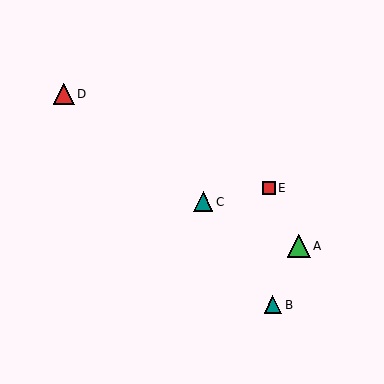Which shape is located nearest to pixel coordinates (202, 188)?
The teal triangle (labeled C) at (203, 202) is nearest to that location.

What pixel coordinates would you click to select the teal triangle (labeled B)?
Click at (273, 305) to select the teal triangle B.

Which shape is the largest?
The green triangle (labeled A) is the largest.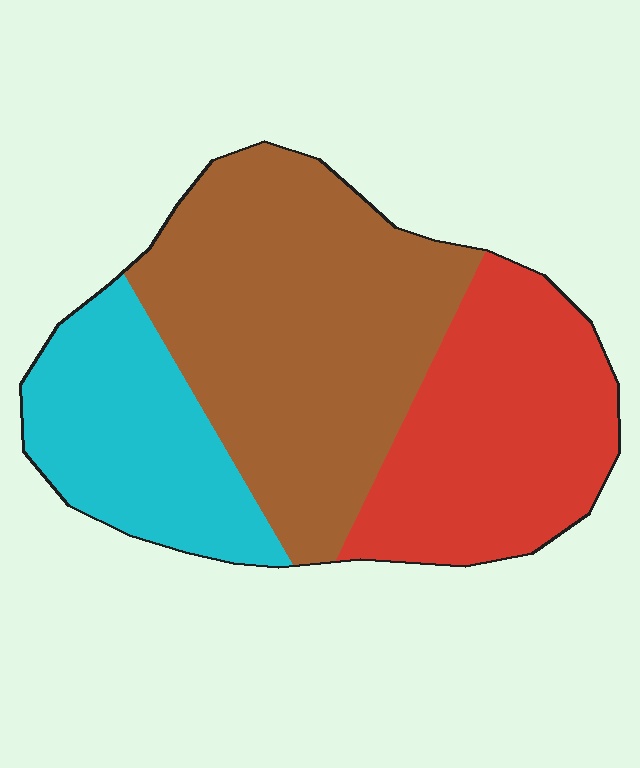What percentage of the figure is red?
Red covers about 30% of the figure.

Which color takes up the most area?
Brown, at roughly 45%.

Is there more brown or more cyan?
Brown.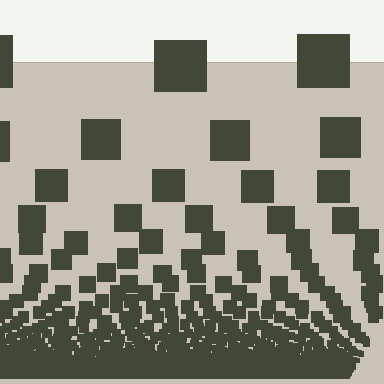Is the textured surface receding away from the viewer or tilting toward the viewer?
The surface appears to tilt toward the viewer. Texture elements get larger and sparser toward the top.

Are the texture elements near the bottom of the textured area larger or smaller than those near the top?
Smaller. The gradient is inverted — elements near the bottom are smaller and denser.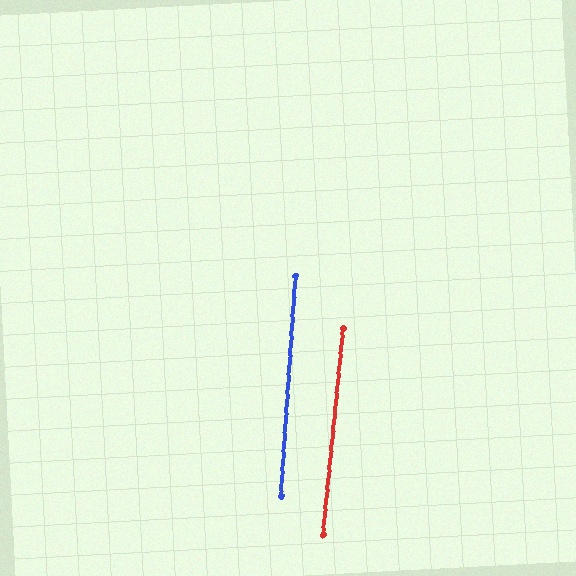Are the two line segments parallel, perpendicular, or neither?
Parallel — their directions differ by only 1.9°.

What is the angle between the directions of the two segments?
Approximately 2 degrees.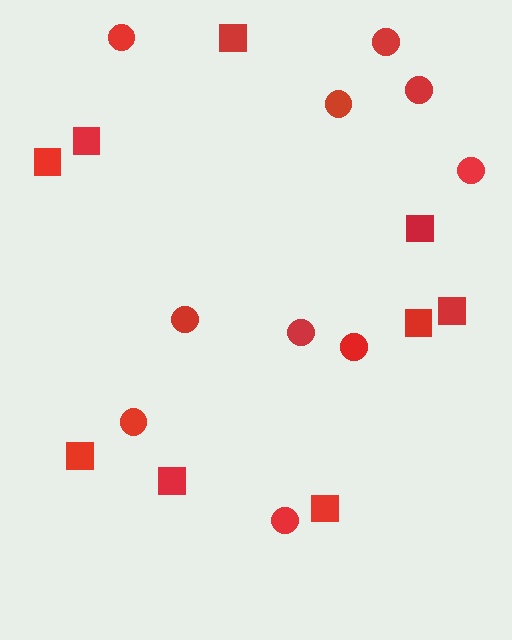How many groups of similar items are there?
There are 2 groups: one group of squares (9) and one group of circles (10).